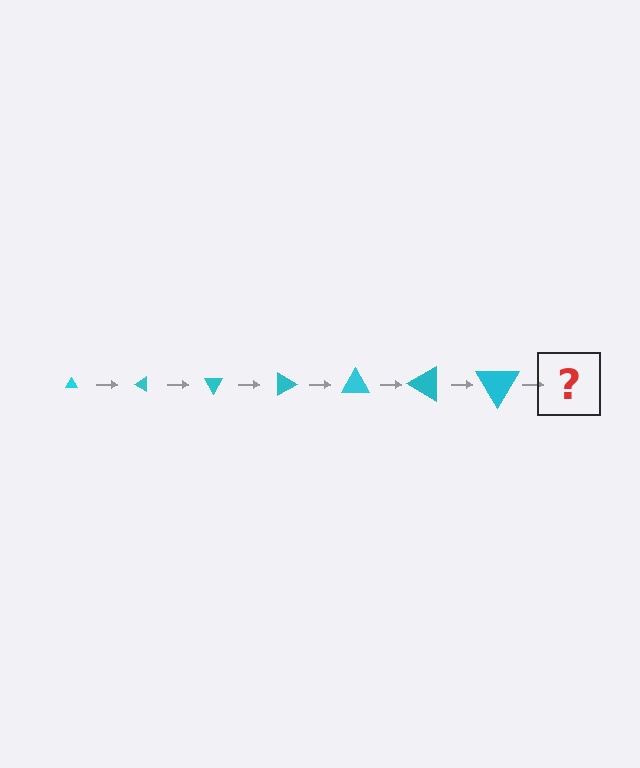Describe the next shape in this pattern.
It should be a triangle, larger than the previous one and rotated 210 degrees from the start.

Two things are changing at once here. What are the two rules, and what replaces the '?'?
The two rules are that the triangle grows larger each step and it rotates 30 degrees each step. The '?' should be a triangle, larger than the previous one and rotated 210 degrees from the start.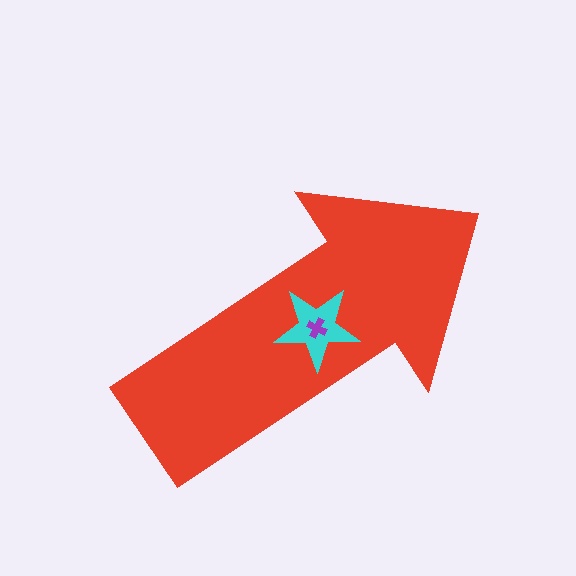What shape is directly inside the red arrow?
The cyan star.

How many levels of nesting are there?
3.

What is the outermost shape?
The red arrow.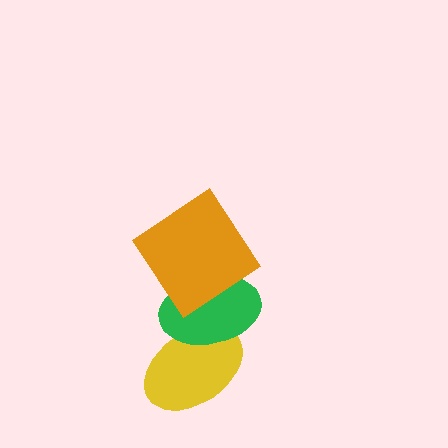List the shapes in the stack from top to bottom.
From top to bottom: the orange diamond, the green ellipse, the yellow ellipse.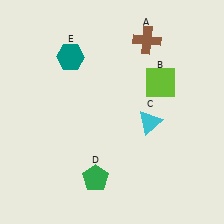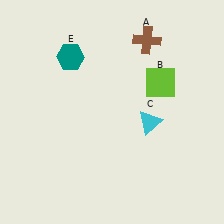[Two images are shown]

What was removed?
The green pentagon (D) was removed in Image 2.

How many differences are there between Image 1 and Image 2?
There is 1 difference between the two images.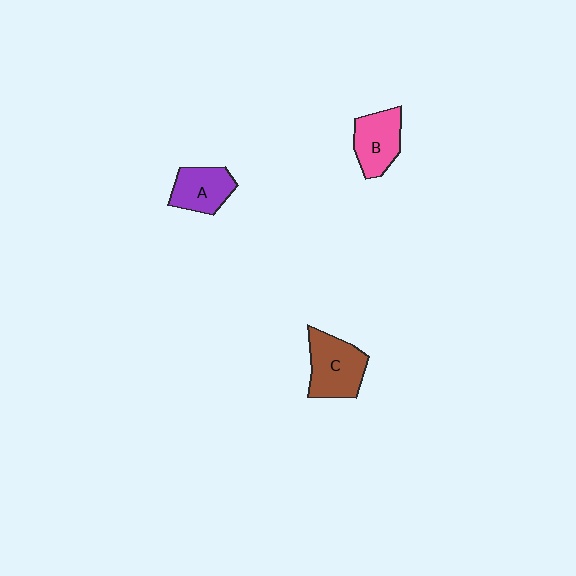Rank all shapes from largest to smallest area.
From largest to smallest: C (brown), B (pink), A (purple).